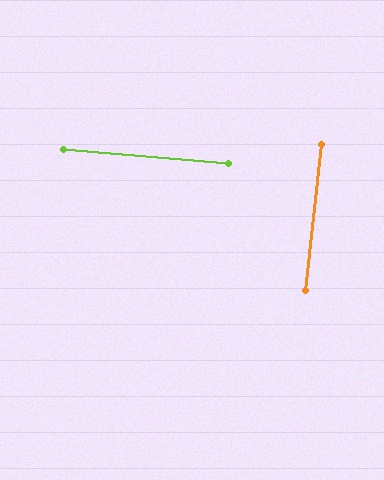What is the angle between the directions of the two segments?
Approximately 89 degrees.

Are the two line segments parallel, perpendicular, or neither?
Perpendicular — they meet at approximately 89°.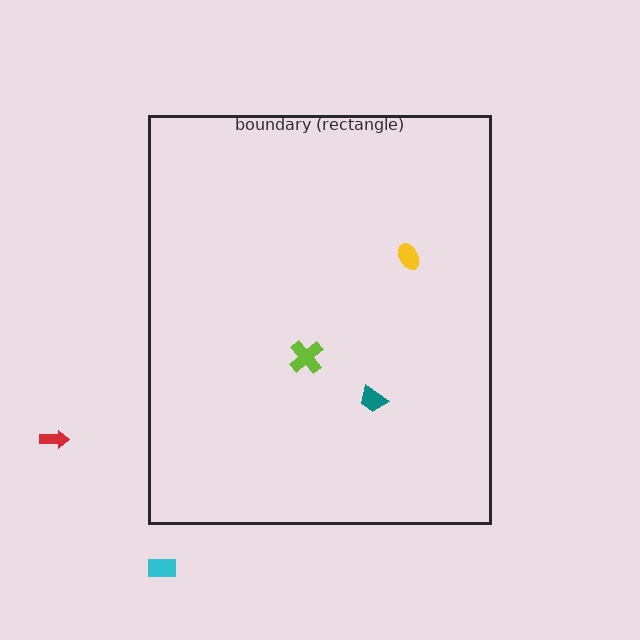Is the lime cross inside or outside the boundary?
Inside.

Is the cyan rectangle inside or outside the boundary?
Outside.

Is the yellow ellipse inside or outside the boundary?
Inside.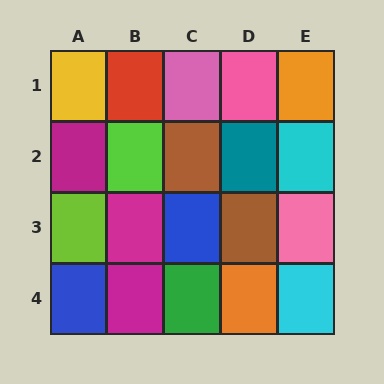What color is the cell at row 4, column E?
Cyan.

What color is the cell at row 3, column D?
Brown.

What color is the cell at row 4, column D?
Orange.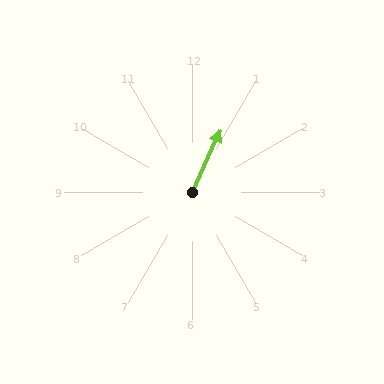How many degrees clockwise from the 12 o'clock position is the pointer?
Approximately 25 degrees.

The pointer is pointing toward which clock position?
Roughly 1 o'clock.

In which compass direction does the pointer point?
Northeast.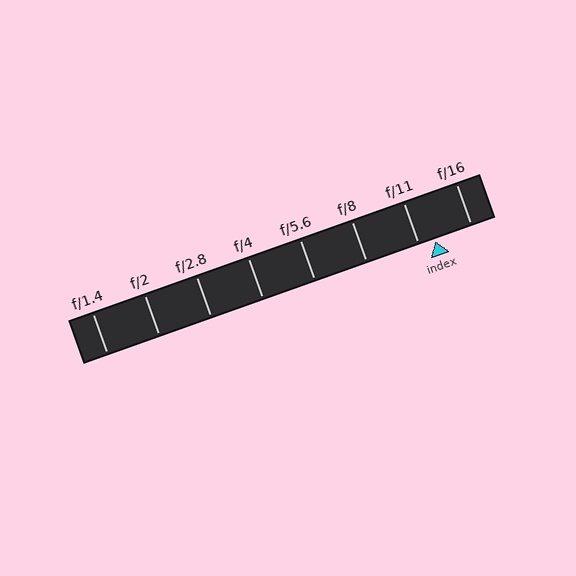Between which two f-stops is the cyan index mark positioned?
The index mark is between f/11 and f/16.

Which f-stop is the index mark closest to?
The index mark is closest to f/11.